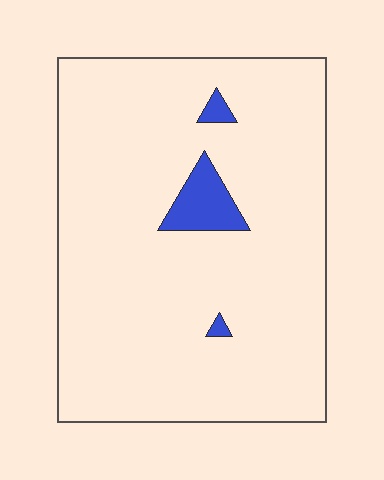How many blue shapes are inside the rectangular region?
3.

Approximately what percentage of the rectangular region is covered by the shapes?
Approximately 5%.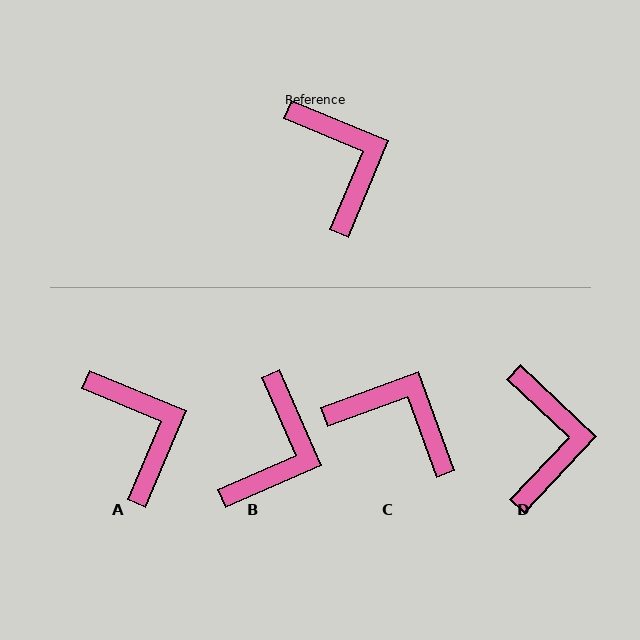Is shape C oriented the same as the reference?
No, it is off by about 42 degrees.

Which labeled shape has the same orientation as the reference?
A.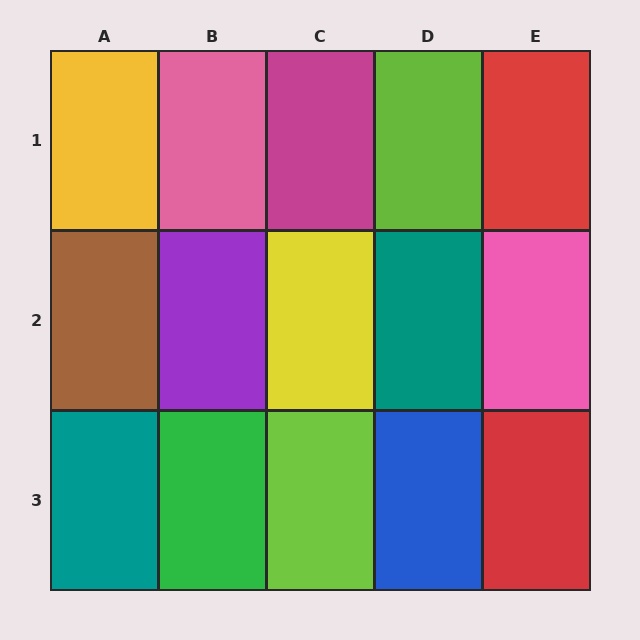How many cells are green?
1 cell is green.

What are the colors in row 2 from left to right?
Brown, purple, yellow, teal, pink.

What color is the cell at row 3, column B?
Green.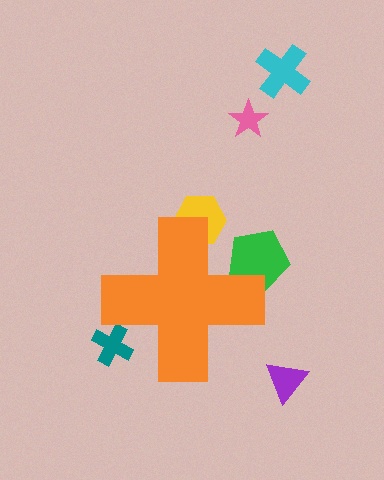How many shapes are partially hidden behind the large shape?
3 shapes are partially hidden.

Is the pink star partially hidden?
No, the pink star is fully visible.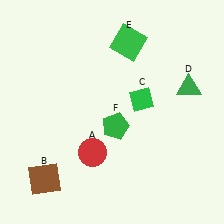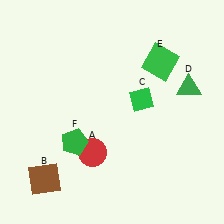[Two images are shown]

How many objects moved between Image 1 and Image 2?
2 objects moved between the two images.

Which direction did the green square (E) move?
The green square (E) moved right.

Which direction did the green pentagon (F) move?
The green pentagon (F) moved left.